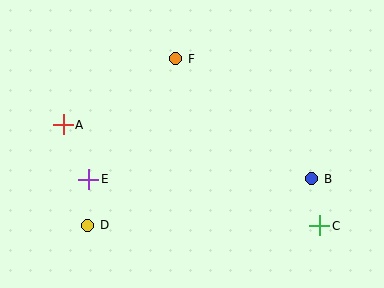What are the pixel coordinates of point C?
Point C is at (320, 226).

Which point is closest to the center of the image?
Point F at (176, 59) is closest to the center.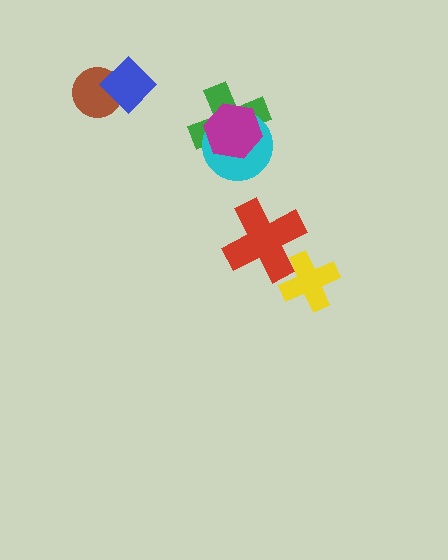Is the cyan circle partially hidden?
Yes, it is partially covered by another shape.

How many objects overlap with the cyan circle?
2 objects overlap with the cyan circle.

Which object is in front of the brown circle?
The blue diamond is in front of the brown circle.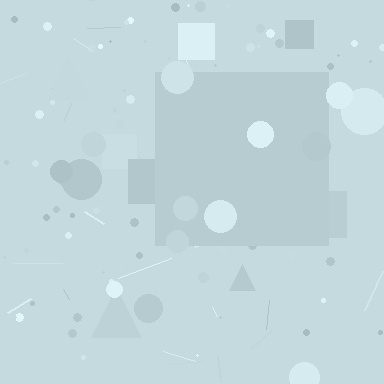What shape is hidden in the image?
A square is hidden in the image.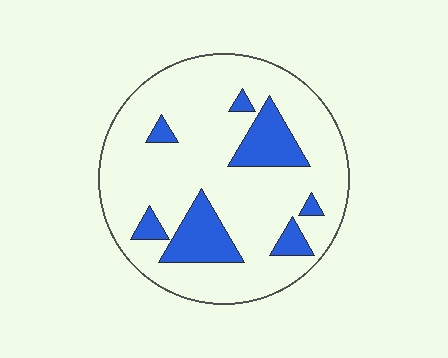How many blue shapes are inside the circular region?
7.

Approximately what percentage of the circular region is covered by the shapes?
Approximately 20%.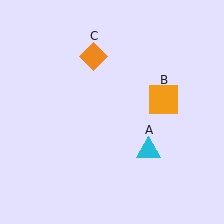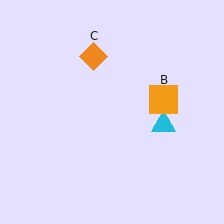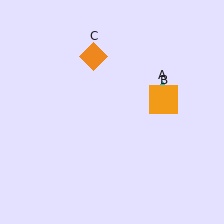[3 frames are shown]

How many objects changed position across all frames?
1 object changed position: cyan triangle (object A).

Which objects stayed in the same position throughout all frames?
Orange square (object B) and orange diamond (object C) remained stationary.